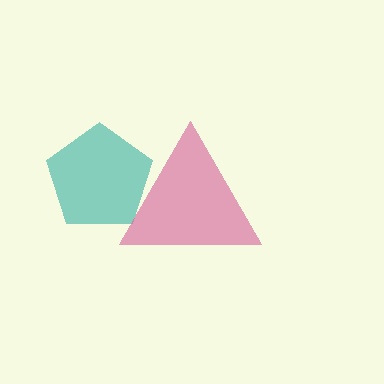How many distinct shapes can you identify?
There are 2 distinct shapes: a teal pentagon, a pink triangle.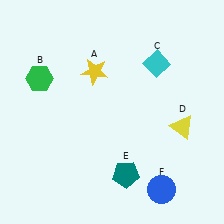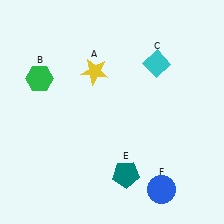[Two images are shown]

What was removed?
The yellow triangle (D) was removed in Image 2.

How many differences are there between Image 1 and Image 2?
There is 1 difference between the two images.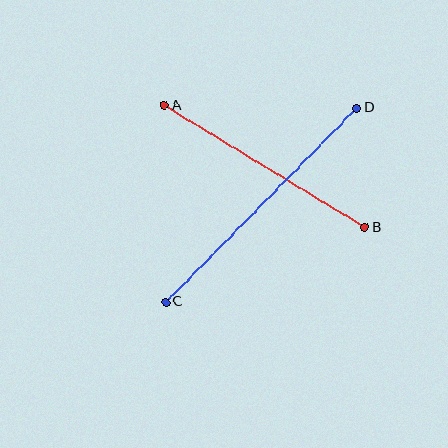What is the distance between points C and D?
The distance is approximately 272 pixels.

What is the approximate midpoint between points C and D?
The midpoint is at approximately (261, 205) pixels.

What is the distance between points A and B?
The distance is approximately 235 pixels.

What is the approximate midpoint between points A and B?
The midpoint is at approximately (265, 166) pixels.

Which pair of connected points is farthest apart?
Points C and D are farthest apart.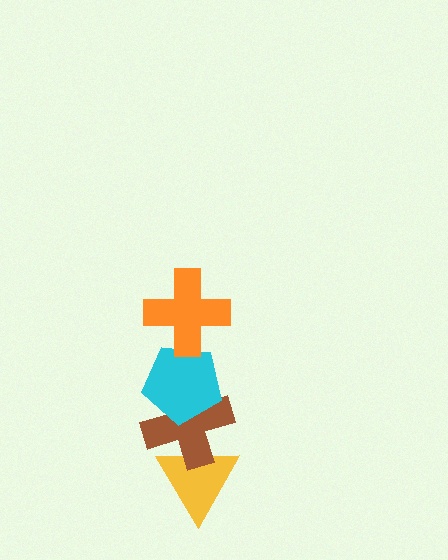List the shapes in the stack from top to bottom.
From top to bottom: the orange cross, the cyan pentagon, the brown cross, the yellow triangle.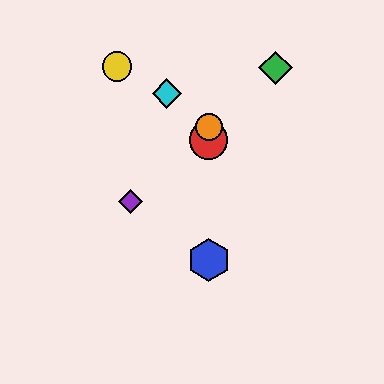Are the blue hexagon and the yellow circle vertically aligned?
No, the blue hexagon is at x≈209 and the yellow circle is at x≈117.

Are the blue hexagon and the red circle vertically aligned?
Yes, both are at x≈209.